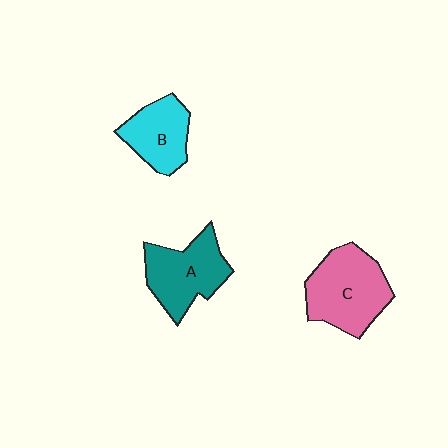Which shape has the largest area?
Shape C (pink).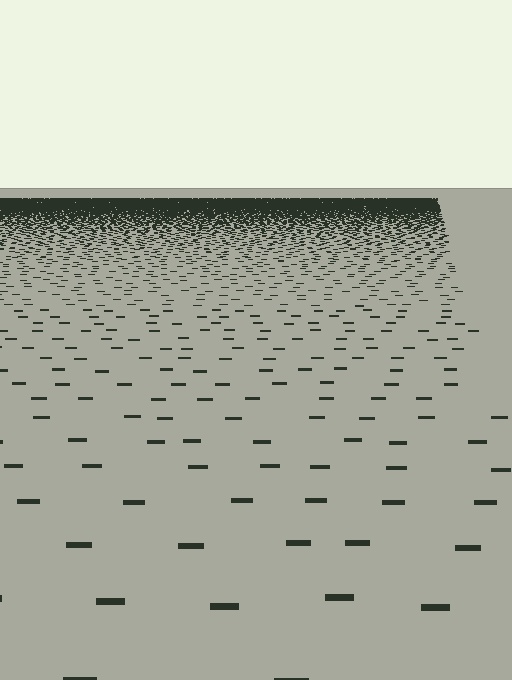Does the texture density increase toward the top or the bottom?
Density increases toward the top.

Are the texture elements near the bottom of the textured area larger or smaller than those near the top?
Larger. Near the bottom, elements are closer to the viewer and appear at a bigger on-screen size.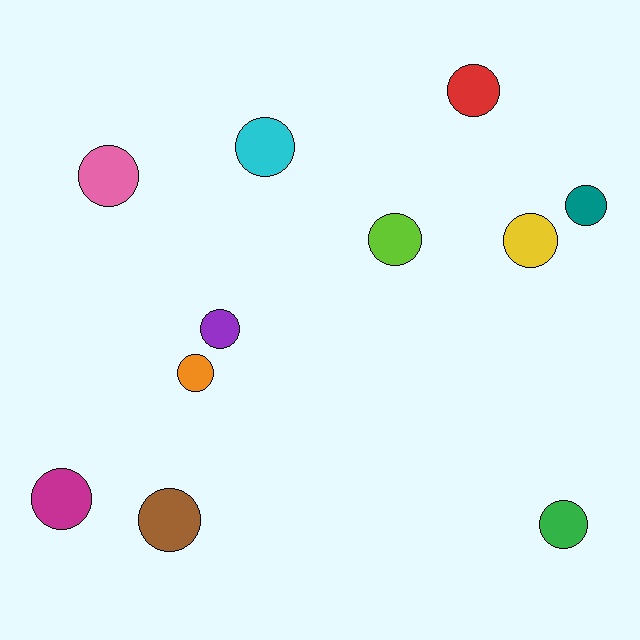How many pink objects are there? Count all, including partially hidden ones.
There is 1 pink object.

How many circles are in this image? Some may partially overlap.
There are 11 circles.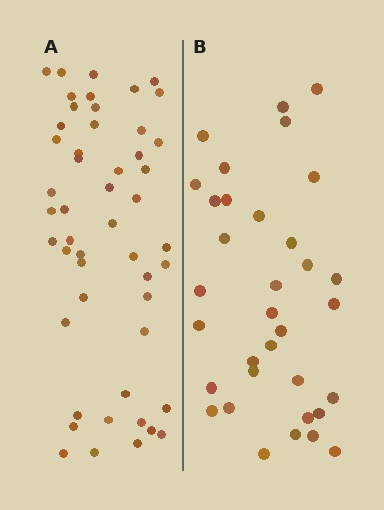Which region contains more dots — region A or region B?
Region A (the left region) has more dots.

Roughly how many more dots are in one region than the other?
Region A has approximately 15 more dots than region B.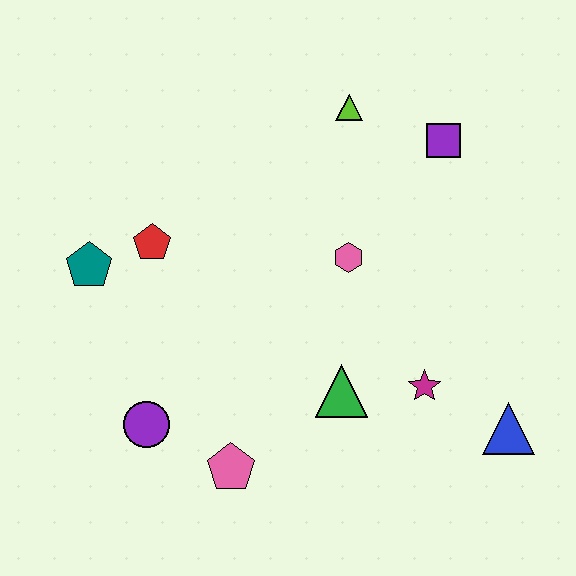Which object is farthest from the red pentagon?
The blue triangle is farthest from the red pentagon.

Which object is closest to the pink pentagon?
The purple circle is closest to the pink pentagon.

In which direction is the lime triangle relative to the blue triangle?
The lime triangle is above the blue triangle.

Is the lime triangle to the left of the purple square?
Yes